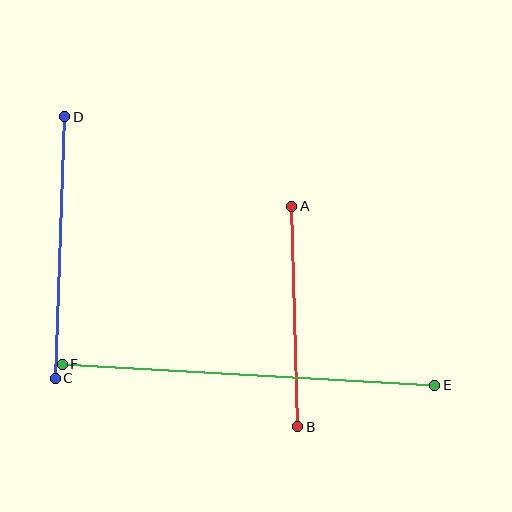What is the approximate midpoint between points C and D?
The midpoint is at approximately (60, 247) pixels.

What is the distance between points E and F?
The distance is approximately 373 pixels.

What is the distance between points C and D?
The distance is approximately 262 pixels.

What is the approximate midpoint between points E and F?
The midpoint is at approximately (248, 375) pixels.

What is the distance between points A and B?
The distance is approximately 221 pixels.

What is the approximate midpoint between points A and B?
The midpoint is at approximately (295, 316) pixels.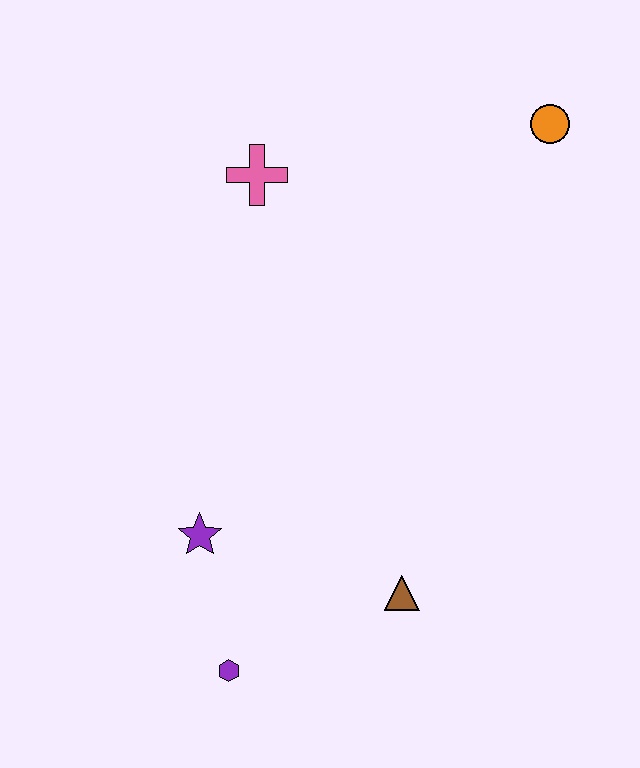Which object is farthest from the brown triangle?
The orange circle is farthest from the brown triangle.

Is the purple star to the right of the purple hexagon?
No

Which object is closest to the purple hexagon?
The purple star is closest to the purple hexagon.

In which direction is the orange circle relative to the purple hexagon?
The orange circle is above the purple hexagon.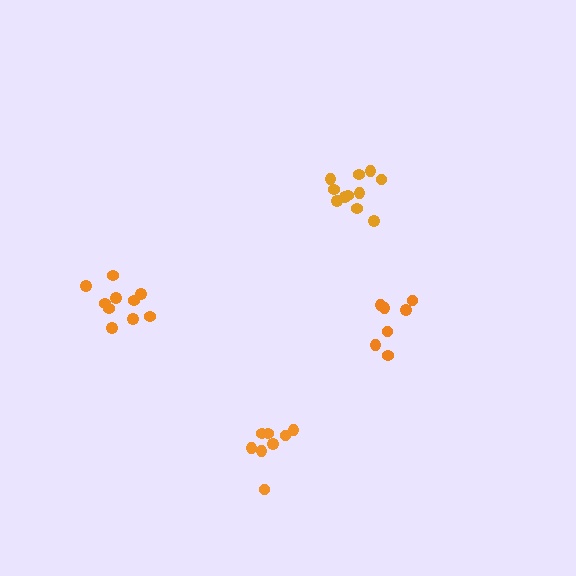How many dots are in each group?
Group 1: 7 dots, Group 2: 10 dots, Group 3: 8 dots, Group 4: 11 dots (36 total).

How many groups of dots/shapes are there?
There are 4 groups.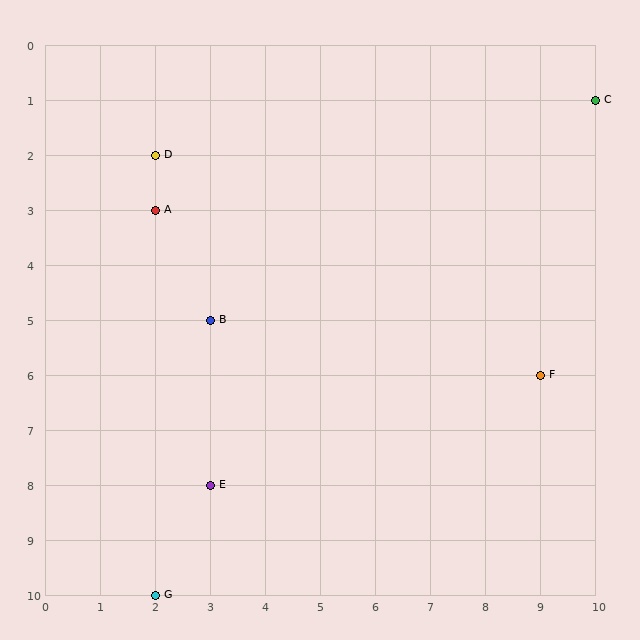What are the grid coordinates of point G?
Point G is at grid coordinates (2, 10).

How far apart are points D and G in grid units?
Points D and G are 8 rows apart.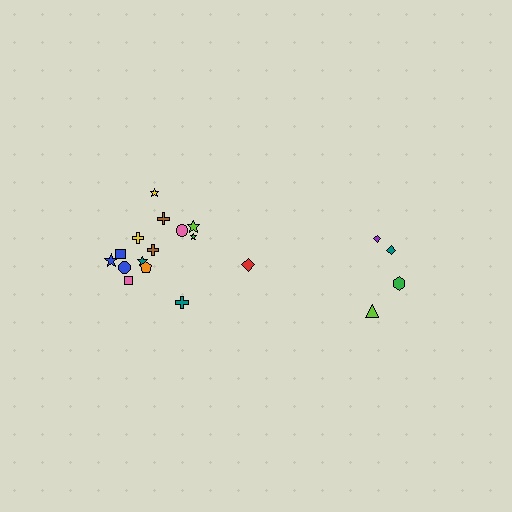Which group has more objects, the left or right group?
The left group.